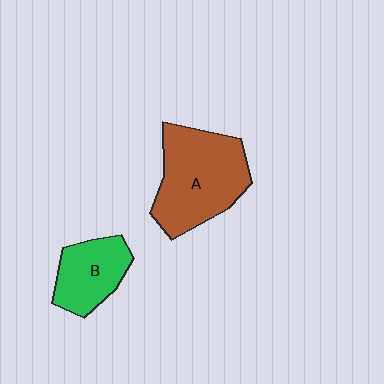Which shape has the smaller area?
Shape B (green).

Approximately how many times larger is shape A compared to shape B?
Approximately 1.8 times.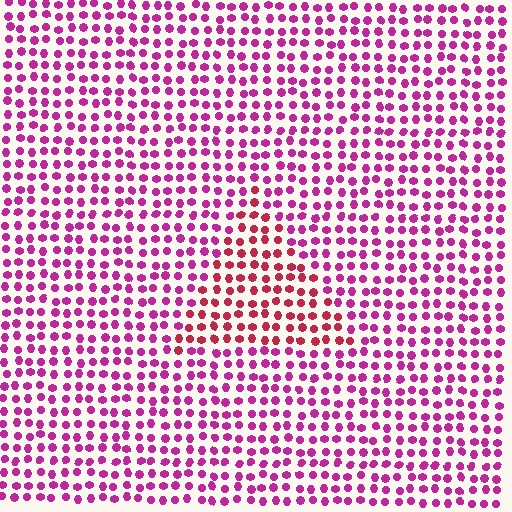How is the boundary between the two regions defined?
The boundary is defined purely by a slight shift in hue (about 32 degrees). Spacing, size, and orientation are identical on both sides.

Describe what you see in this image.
The image is filled with small magenta elements in a uniform arrangement. A triangle-shaped region is visible where the elements are tinted to a slightly different hue, forming a subtle color boundary.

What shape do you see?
I see a triangle.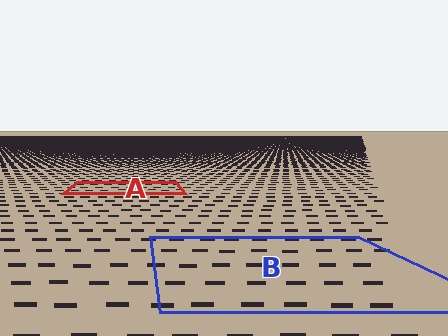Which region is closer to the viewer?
Region B is closer. The texture elements there are larger and more spread out.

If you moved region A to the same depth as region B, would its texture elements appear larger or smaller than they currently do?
They would appear larger. At a closer depth, the same texture elements are projected at a bigger on-screen size.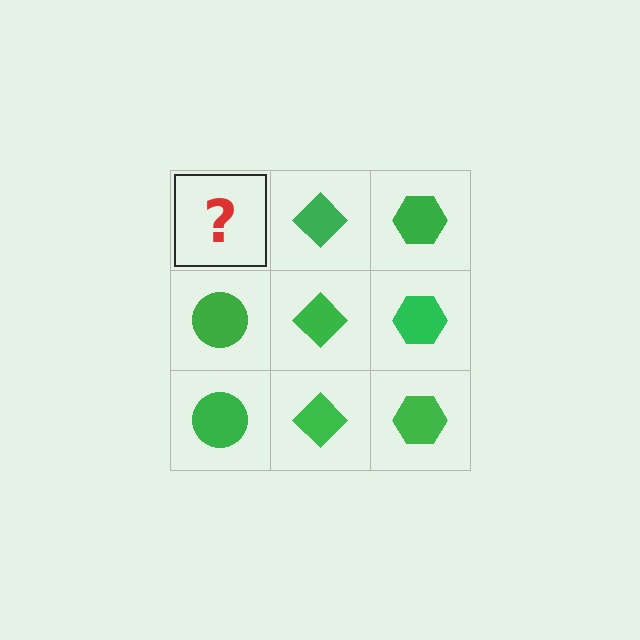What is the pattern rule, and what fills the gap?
The rule is that each column has a consistent shape. The gap should be filled with a green circle.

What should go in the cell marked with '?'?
The missing cell should contain a green circle.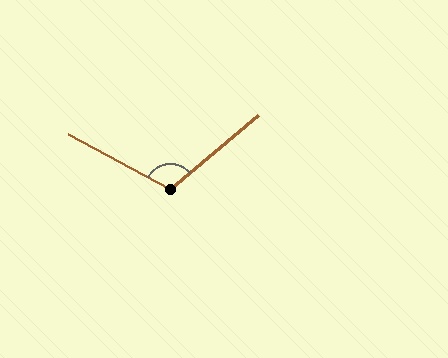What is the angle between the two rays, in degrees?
Approximately 111 degrees.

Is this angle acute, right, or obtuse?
It is obtuse.